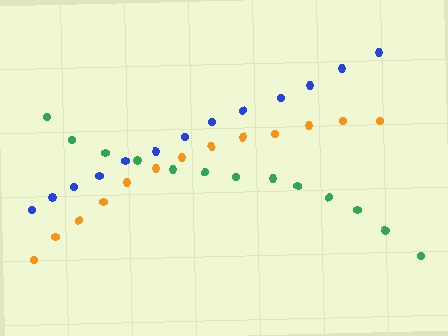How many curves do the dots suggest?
There are 3 distinct paths.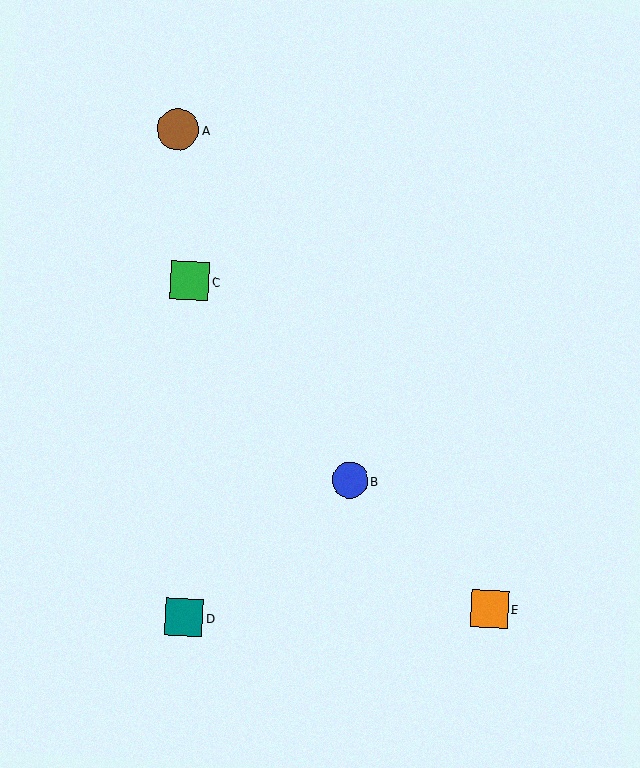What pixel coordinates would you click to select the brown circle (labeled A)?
Click at (178, 129) to select the brown circle A.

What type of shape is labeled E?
Shape E is an orange square.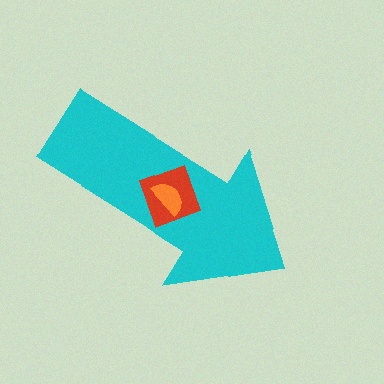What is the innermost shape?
The orange semicircle.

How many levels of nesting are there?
3.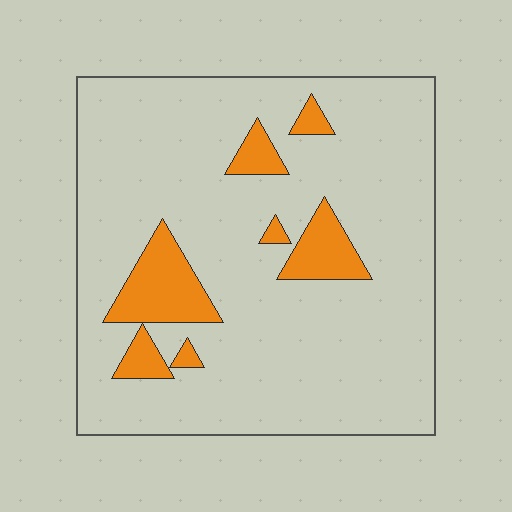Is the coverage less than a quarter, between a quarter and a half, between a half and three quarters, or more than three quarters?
Less than a quarter.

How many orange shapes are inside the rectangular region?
7.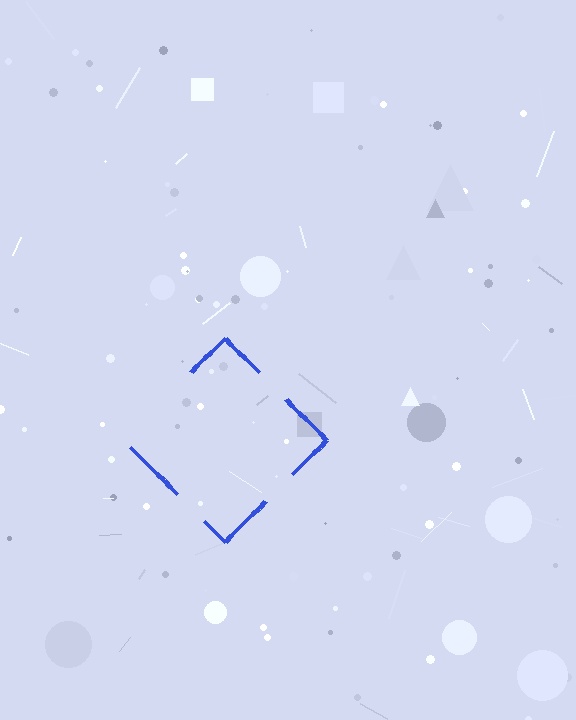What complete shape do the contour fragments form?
The contour fragments form a diamond.